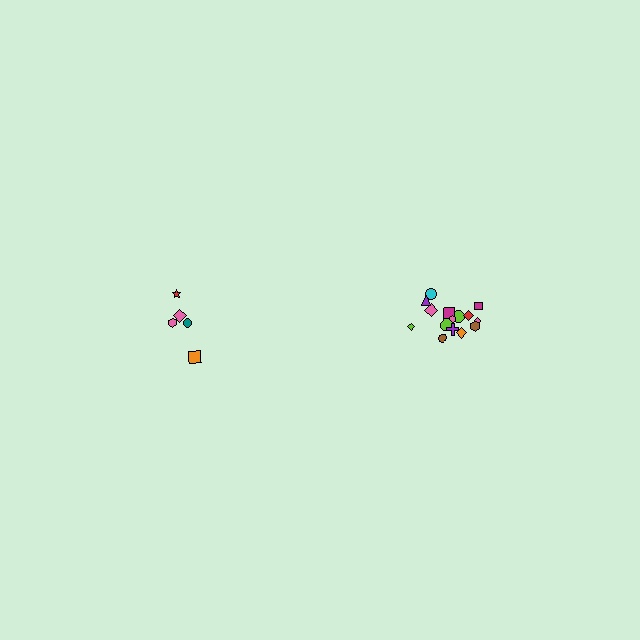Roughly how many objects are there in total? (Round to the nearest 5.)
Roughly 20 objects in total.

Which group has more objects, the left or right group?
The right group.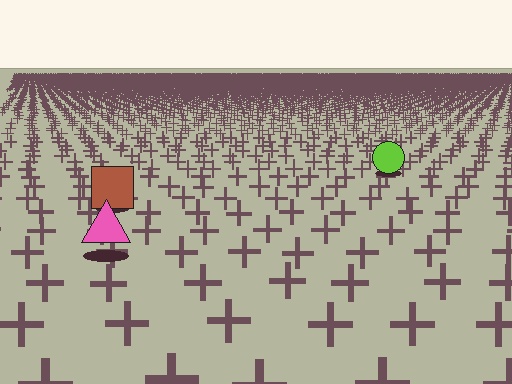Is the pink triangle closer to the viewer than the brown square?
Yes. The pink triangle is closer — you can tell from the texture gradient: the ground texture is coarser near it.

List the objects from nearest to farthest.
From nearest to farthest: the pink triangle, the brown square, the lime circle.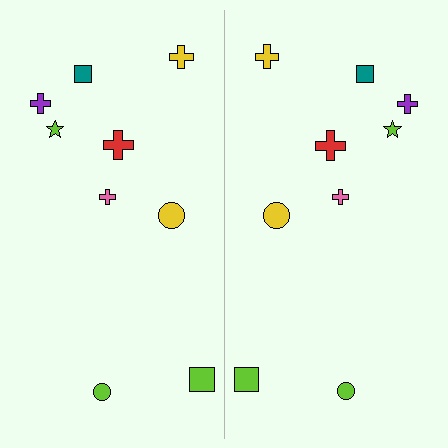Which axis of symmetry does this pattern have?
The pattern has a vertical axis of symmetry running through the center of the image.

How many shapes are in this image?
There are 18 shapes in this image.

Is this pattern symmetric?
Yes, this pattern has bilateral (reflection) symmetry.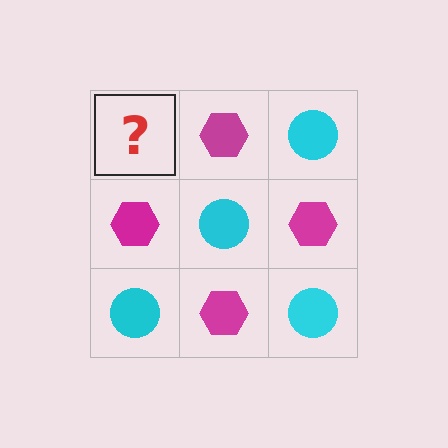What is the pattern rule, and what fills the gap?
The rule is that it alternates cyan circle and magenta hexagon in a checkerboard pattern. The gap should be filled with a cyan circle.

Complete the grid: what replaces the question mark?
The question mark should be replaced with a cyan circle.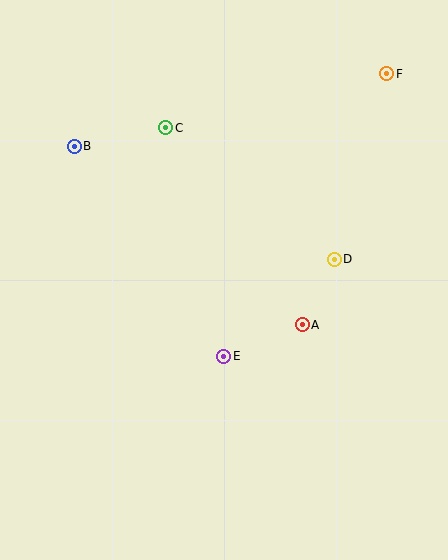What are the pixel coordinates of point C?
Point C is at (166, 128).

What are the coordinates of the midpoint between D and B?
The midpoint between D and B is at (204, 203).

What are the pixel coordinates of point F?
Point F is at (387, 74).